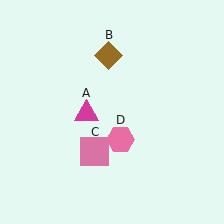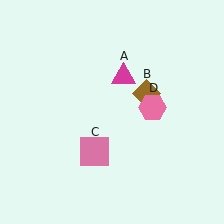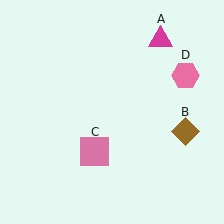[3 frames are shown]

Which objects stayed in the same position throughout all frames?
Pink square (object C) remained stationary.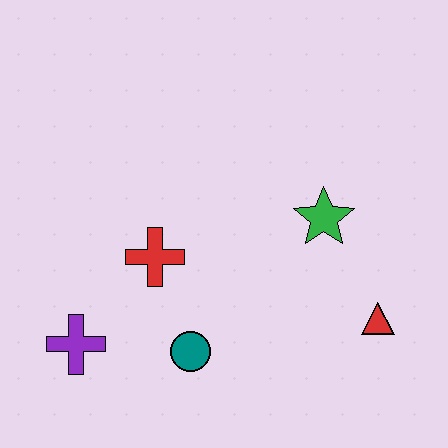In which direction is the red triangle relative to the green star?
The red triangle is below the green star.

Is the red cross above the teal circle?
Yes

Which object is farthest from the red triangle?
The purple cross is farthest from the red triangle.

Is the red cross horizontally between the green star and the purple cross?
Yes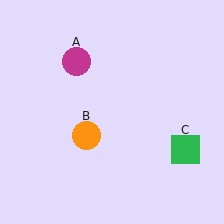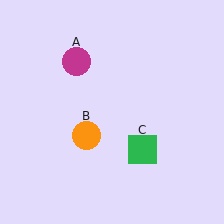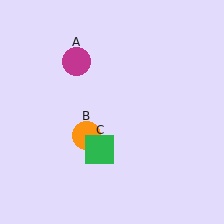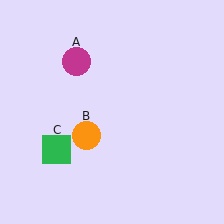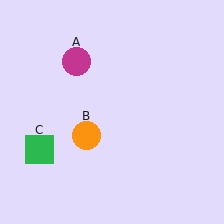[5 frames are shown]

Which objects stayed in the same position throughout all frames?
Magenta circle (object A) and orange circle (object B) remained stationary.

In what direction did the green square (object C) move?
The green square (object C) moved left.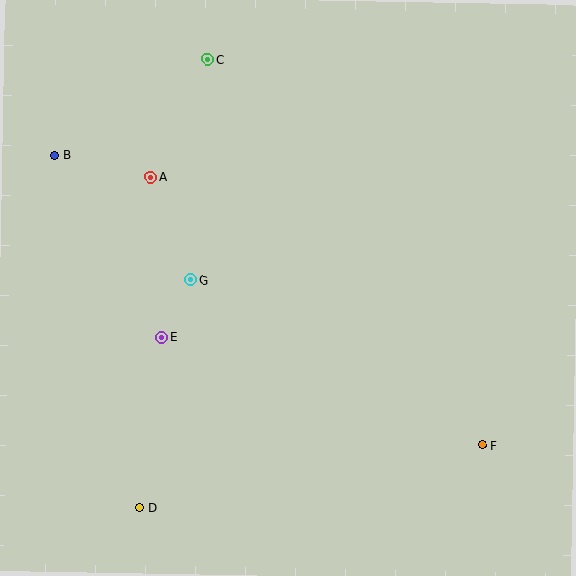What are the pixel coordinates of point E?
Point E is at (162, 337).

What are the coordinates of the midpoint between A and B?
The midpoint between A and B is at (103, 166).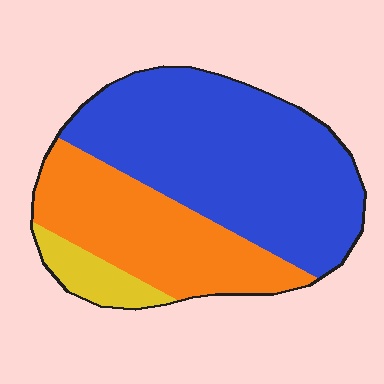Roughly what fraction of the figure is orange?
Orange covers 33% of the figure.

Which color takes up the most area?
Blue, at roughly 60%.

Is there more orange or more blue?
Blue.